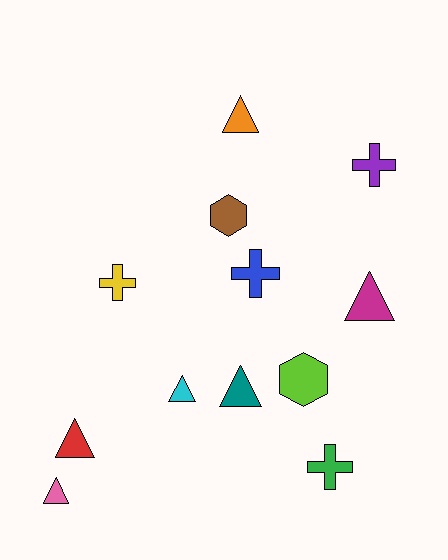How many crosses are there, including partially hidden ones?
There are 4 crosses.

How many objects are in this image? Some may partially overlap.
There are 12 objects.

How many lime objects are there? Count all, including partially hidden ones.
There is 1 lime object.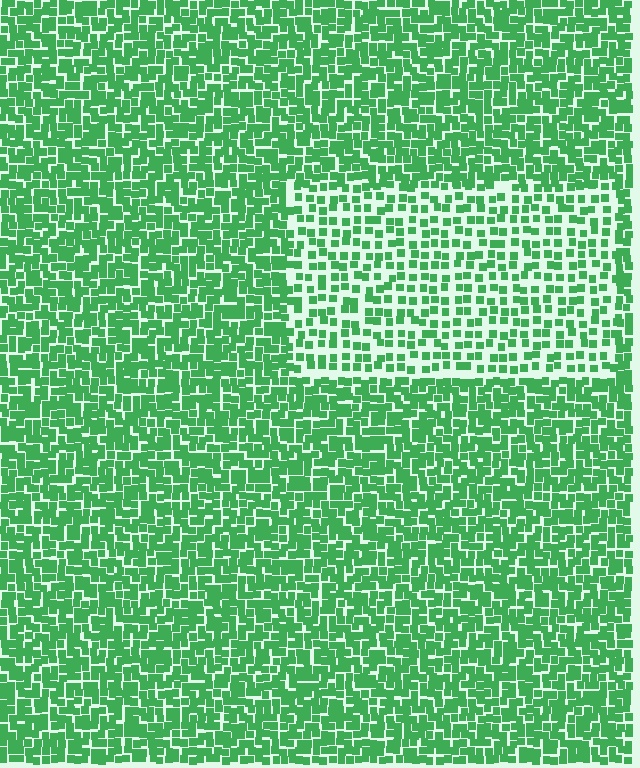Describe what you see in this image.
The image contains small green elements arranged at two different densities. A rectangle-shaped region is visible where the elements are less densely packed than the surrounding area.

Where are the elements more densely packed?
The elements are more densely packed outside the rectangle boundary.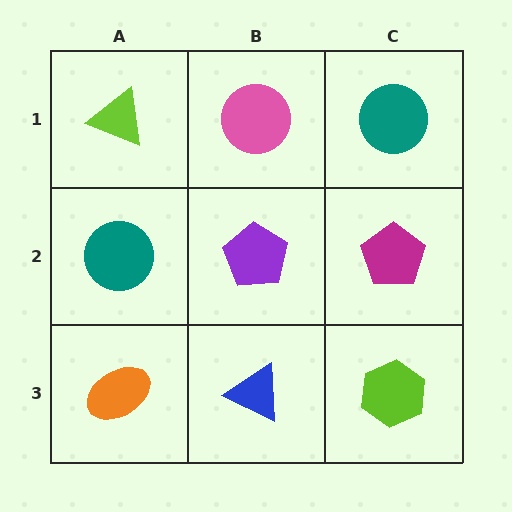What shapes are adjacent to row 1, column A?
A teal circle (row 2, column A), a pink circle (row 1, column B).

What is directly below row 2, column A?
An orange ellipse.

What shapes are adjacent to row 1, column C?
A magenta pentagon (row 2, column C), a pink circle (row 1, column B).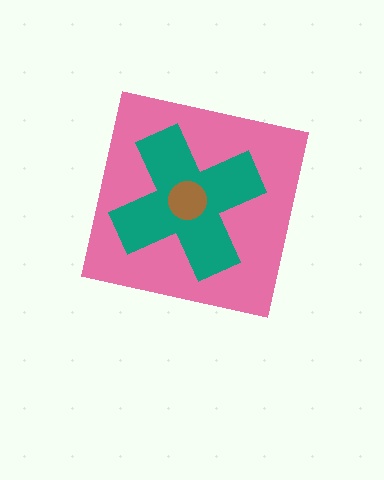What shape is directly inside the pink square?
The teal cross.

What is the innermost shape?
The brown circle.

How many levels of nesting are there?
3.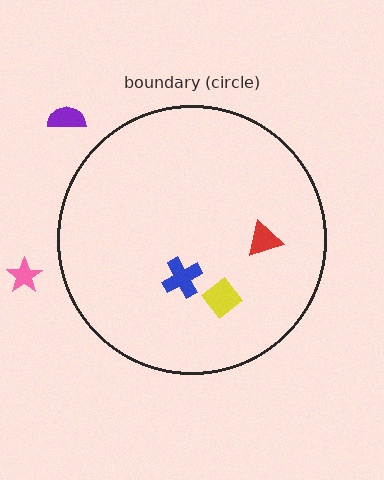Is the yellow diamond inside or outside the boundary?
Inside.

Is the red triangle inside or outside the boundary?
Inside.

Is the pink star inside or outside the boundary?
Outside.